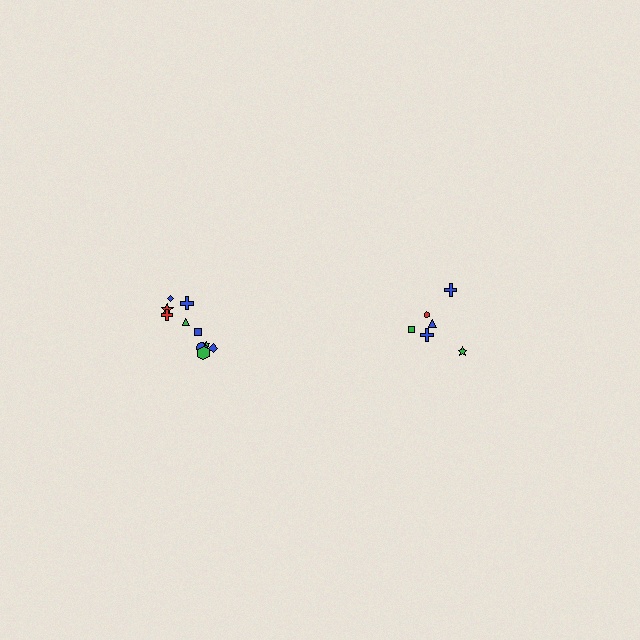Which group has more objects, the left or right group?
The left group.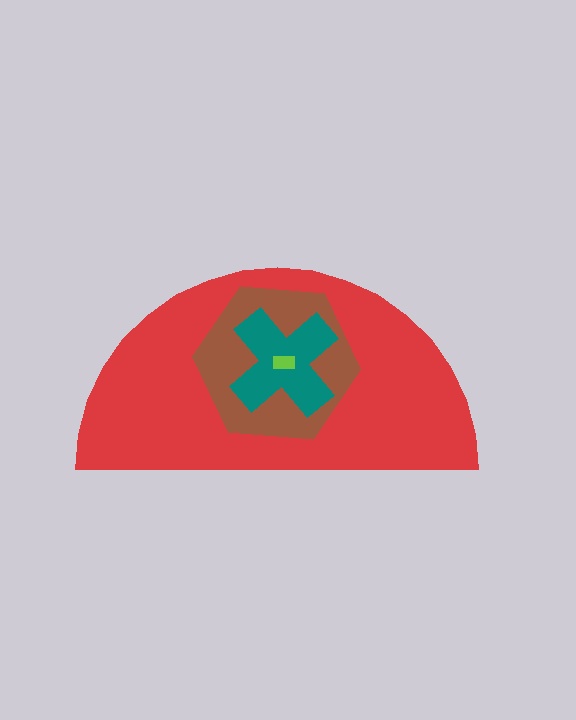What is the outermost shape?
The red semicircle.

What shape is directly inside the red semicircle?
The brown hexagon.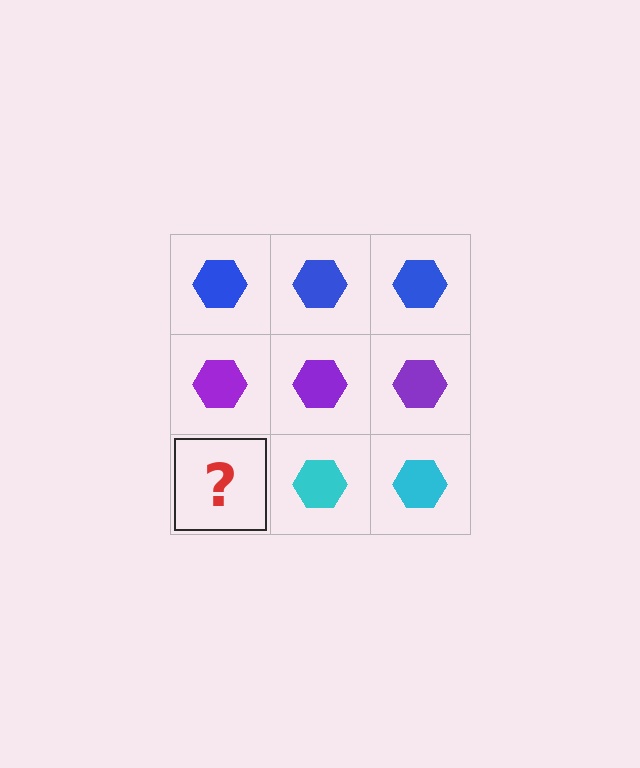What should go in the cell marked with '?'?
The missing cell should contain a cyan hexagon.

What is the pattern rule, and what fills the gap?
The rule is that each row has a consistent color. The gap should be filled with a cyan hexagon.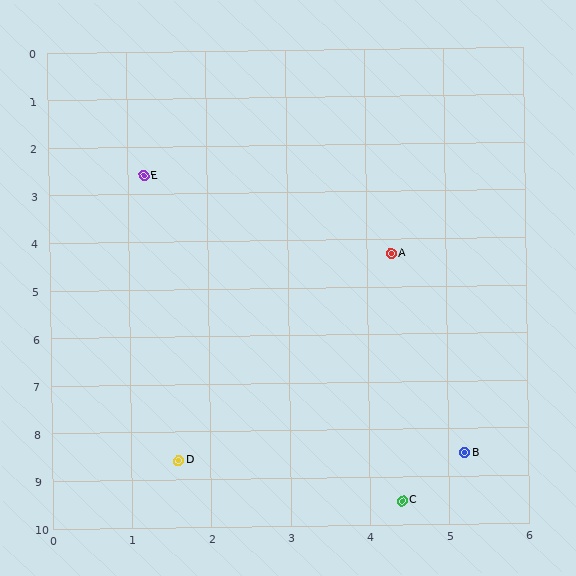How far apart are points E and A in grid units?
Points E and A are about 3.5 grid units apart.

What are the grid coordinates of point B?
Point B is at approximately (5.2, 8.5).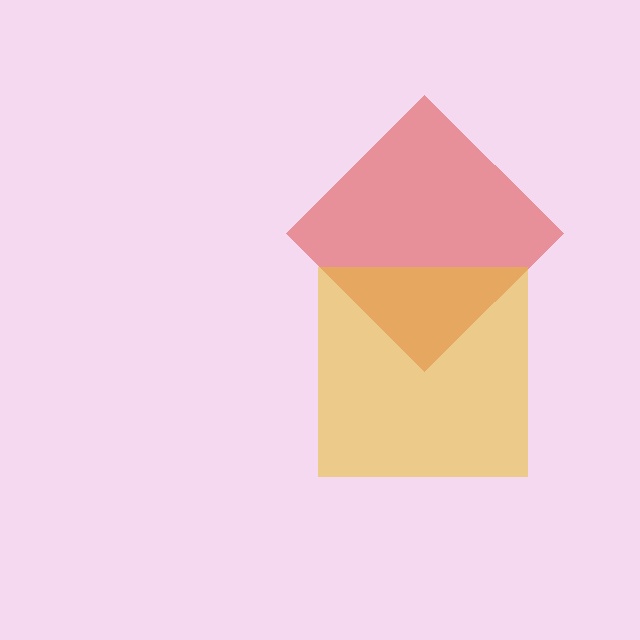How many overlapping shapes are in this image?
There are 2 overlapping shapes in the image.